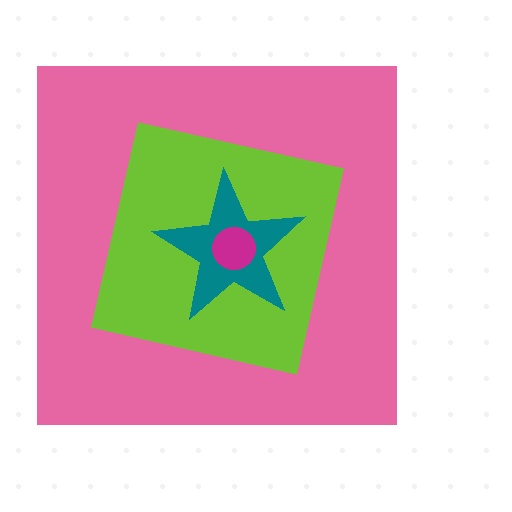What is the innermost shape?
The magenta circle.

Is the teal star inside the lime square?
Yes.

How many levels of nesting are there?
4.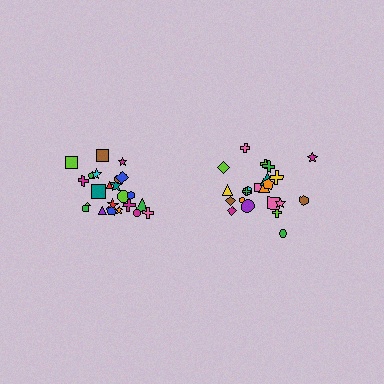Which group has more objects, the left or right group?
The left group.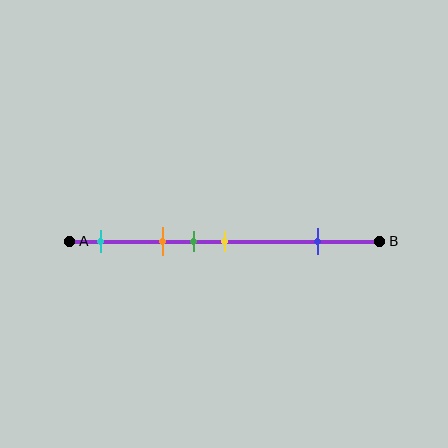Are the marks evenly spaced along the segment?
No, the marks are not evenly spaced.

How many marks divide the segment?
There are 5 marks dividing the segment.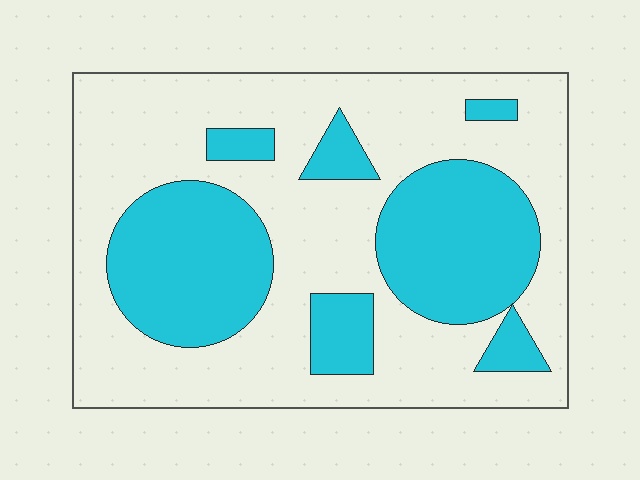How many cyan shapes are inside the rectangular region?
7.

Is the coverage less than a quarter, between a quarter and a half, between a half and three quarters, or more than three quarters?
Between a quarter and a half.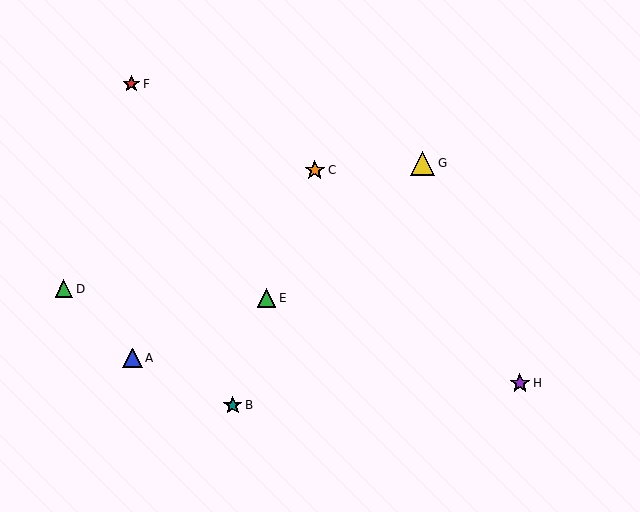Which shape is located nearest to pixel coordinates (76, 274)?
The green triangle (labeled D) at (64, 289) is nearest to that location.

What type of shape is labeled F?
Shape F is a red star.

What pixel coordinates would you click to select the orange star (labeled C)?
Click at (315, 170) to select the orange star C.